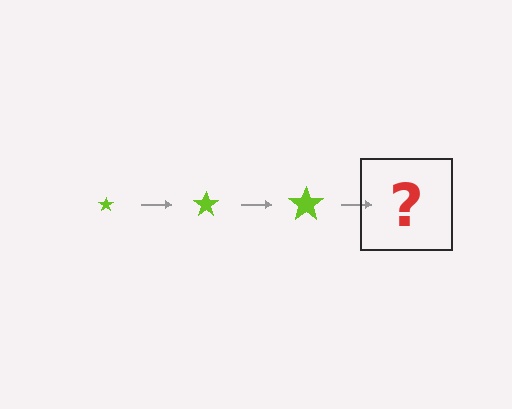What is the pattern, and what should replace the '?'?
The pattern is that the star gets progressively larger each step. The '?' should be a lime star, larger than the previous one.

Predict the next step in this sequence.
The next step is a lime star, larger than the previous one.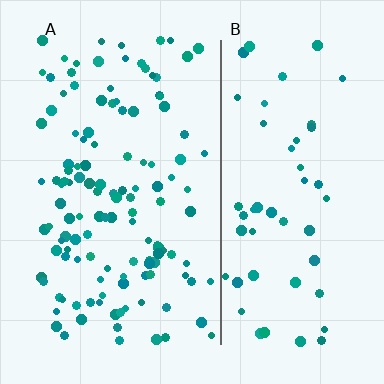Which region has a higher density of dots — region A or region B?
A (the left).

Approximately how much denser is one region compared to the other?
Approximately 2.3× — region A over region B.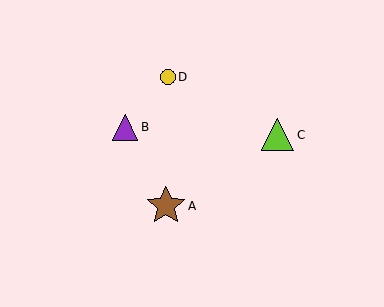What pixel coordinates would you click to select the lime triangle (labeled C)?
Click at (278, 135) to select the lime triangle C.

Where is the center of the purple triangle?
The center of the purple triangle is at (125, 127).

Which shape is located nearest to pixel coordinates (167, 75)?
The yellow circle (labeled D) at (168, 77) is nearest to that location.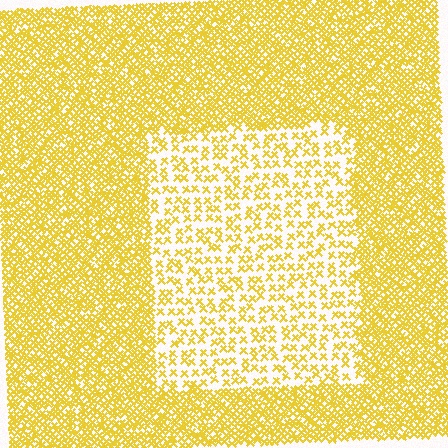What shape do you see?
I see a rectangle.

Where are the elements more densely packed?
The elements are more densely packed outside the rectangle boundary.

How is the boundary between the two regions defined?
The boundary is defined by a change in element density (approximately 2.6x ratio). All elements are the same color, size, and shape.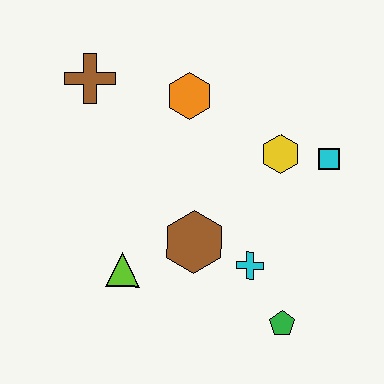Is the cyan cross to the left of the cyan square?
Yes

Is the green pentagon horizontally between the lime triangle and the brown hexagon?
No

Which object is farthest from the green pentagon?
The brown cross is farthest from the green pentagon.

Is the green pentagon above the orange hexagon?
No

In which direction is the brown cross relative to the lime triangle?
The brown cross is above the lime triangle.